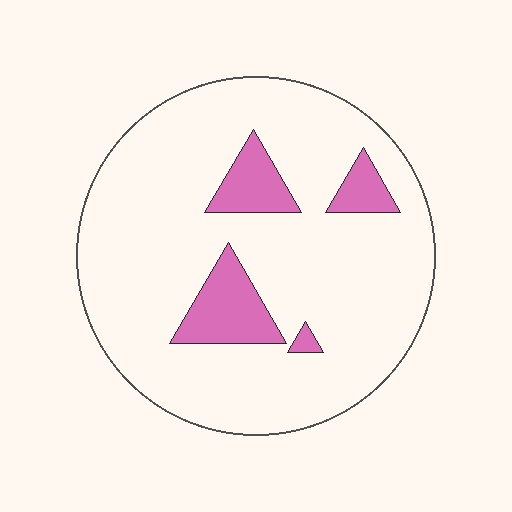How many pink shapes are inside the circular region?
4.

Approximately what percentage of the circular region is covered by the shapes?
Approximately 15%.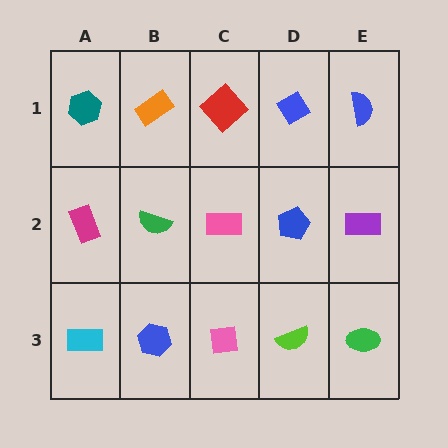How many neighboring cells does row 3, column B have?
3.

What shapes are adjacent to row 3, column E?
A purple rectangle (row 2, column E), a lime semicircle (row 3, column D).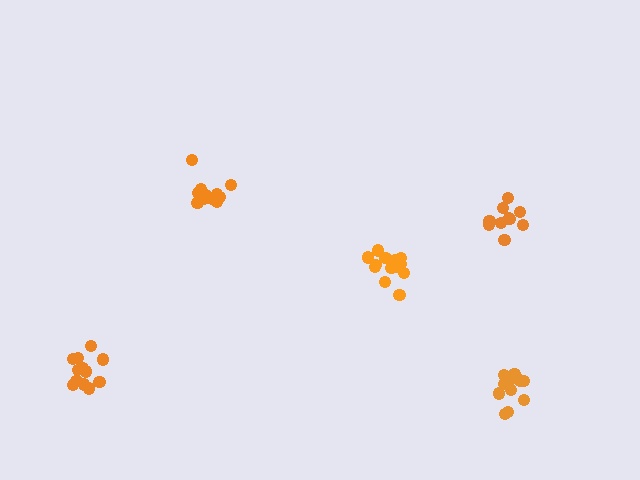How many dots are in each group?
Group 1: 12 dots, Group 2: 11 dots, Group 3: 12 dots, Group 4: 13 dots, Group 5: 10 dots (58 total).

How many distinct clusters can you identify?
There are 5 distinct clusters.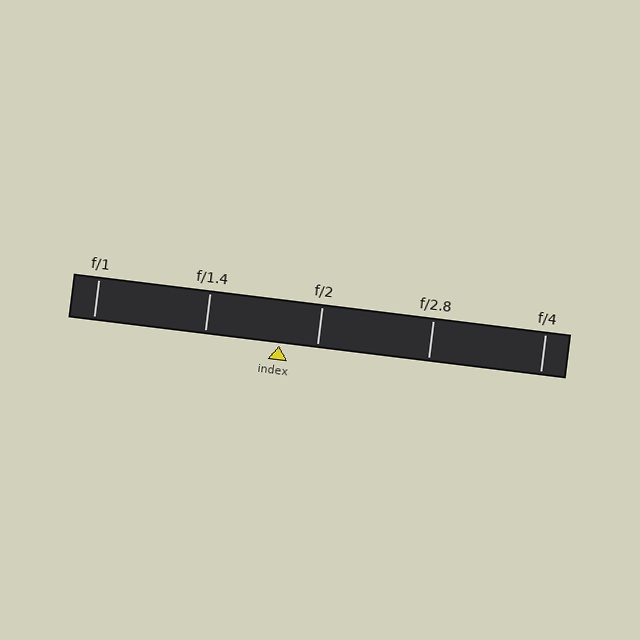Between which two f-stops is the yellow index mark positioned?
The index mark is between f/1.4 and f/2.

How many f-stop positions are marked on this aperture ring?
There are 5 f-stop positions marked.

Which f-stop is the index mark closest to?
The index mark is closest to f/2.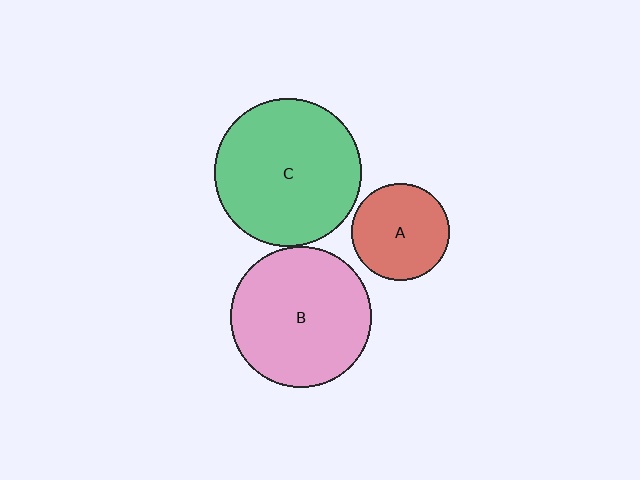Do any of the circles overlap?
No, none of the circles overlap.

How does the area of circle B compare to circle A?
Approximately 2.1 times.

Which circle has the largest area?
Circle C (green).